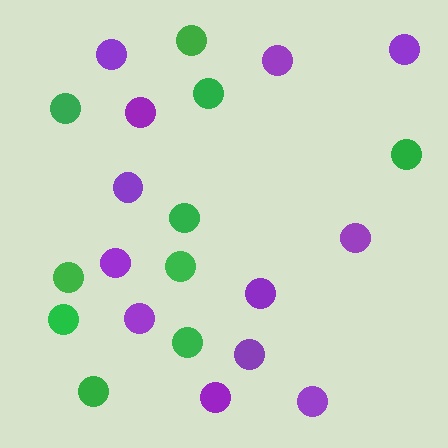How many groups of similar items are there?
There are 2 groups: one group of purple circles (12) and one group of green circles (10).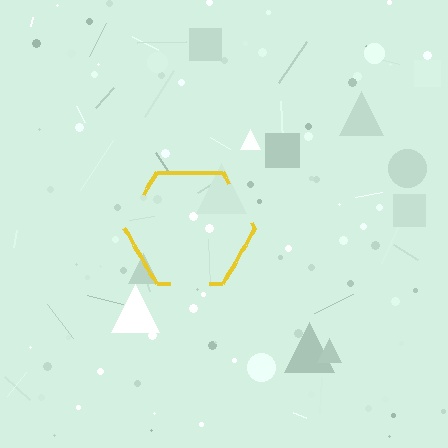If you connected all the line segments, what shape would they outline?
They would outline a hexagon.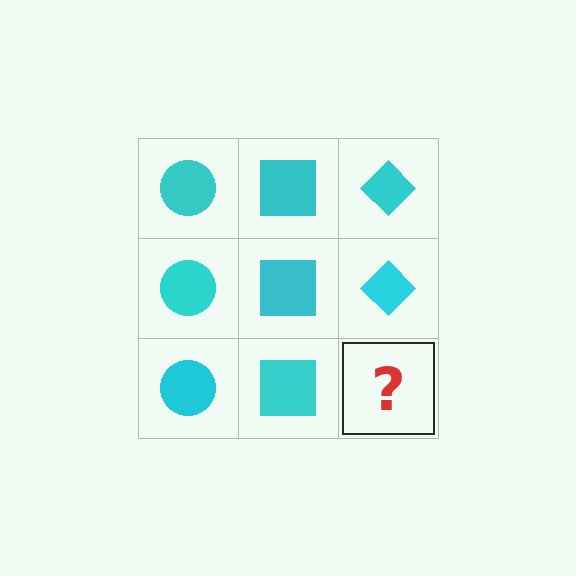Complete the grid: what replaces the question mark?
The question mark should be replaced with a cyan diamond.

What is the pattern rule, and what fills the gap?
The rule is that each column has a consistent shape. The gap should be filled with a cyan diamond.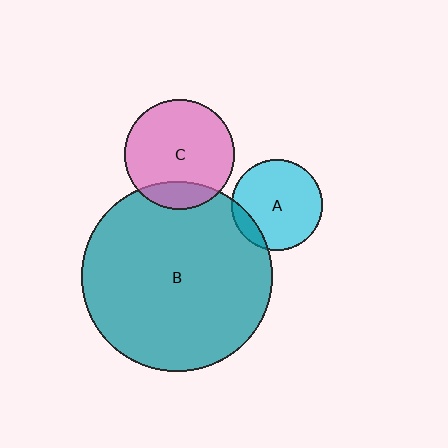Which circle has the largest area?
Circle B (teal).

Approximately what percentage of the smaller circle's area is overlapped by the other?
Approximately 15%.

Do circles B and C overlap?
Yes.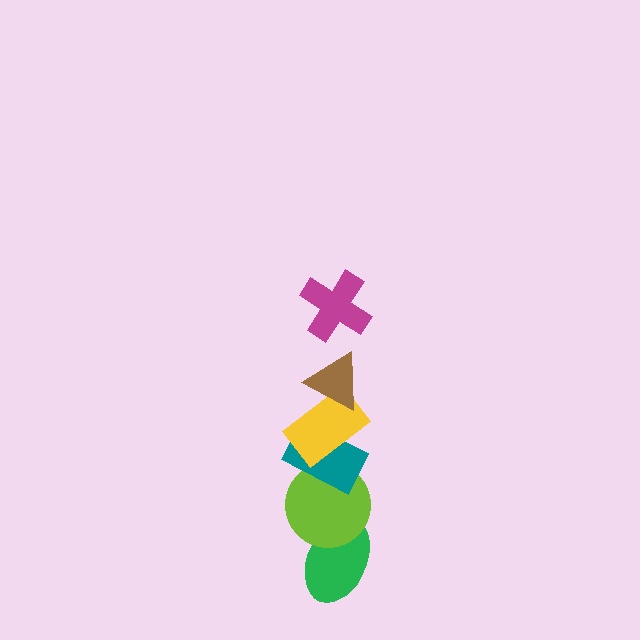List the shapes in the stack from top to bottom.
From top to bottom: the magenta cross, the brown triangle, the yellow rectangle, the teal rectangle, the lime circle, the green ellipse.